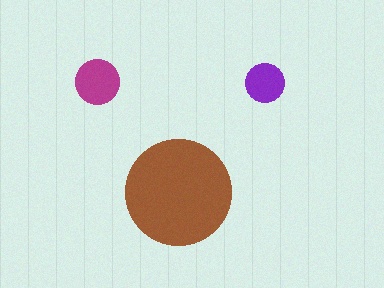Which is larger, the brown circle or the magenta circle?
The brown one.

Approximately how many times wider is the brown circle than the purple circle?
About 2.5 times wider.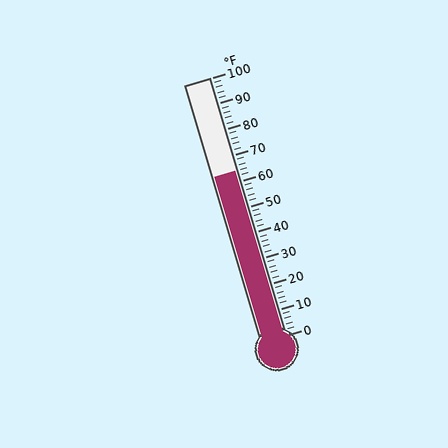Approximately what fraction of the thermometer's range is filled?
The thermometer is filled to approximately 65% of its range.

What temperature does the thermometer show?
The thermometer shows approximately 64°F.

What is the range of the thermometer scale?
The thermometer scale ranges from 0°F to 100°F.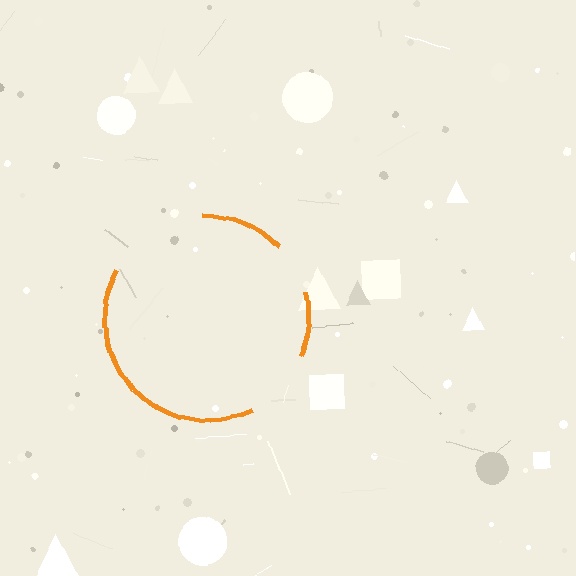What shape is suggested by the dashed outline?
The dashed outline suggests a circle.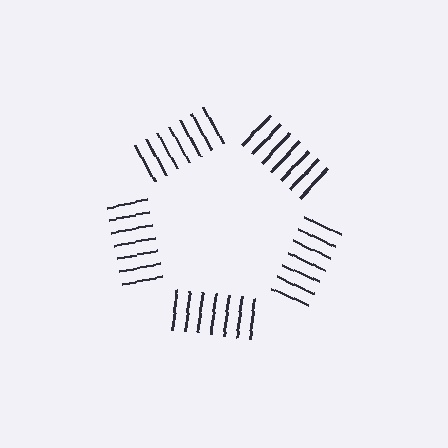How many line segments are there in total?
35 — 7 along each of the 5 edges.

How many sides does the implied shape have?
5 sides — the line-ends trace a pentagon.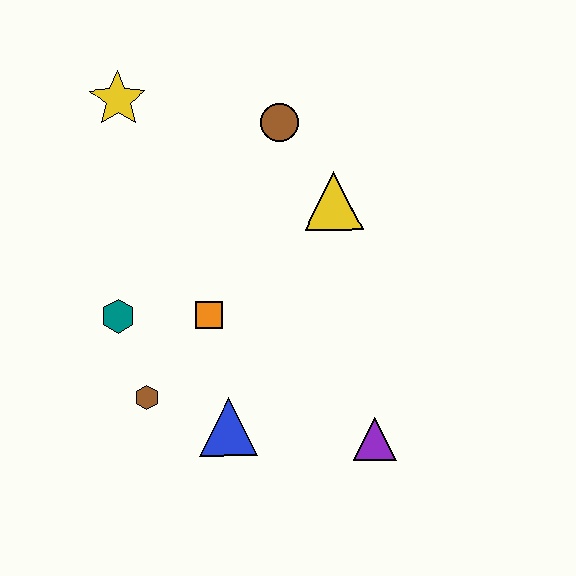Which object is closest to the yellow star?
The brown circle is closest to the yellow star.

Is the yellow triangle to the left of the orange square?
No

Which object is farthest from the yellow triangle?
The brown hexagon is farthest from the yellow triangle.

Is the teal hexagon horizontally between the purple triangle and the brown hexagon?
No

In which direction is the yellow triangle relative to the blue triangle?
The yellow triangle is above the blue triangle.